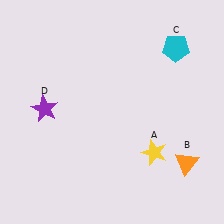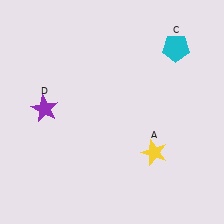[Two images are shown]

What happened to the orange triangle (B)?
The orange triangle (B) was removed in Image 2. It was in the bottom-right area of Image 1.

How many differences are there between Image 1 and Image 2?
There is 1 difference between the two images.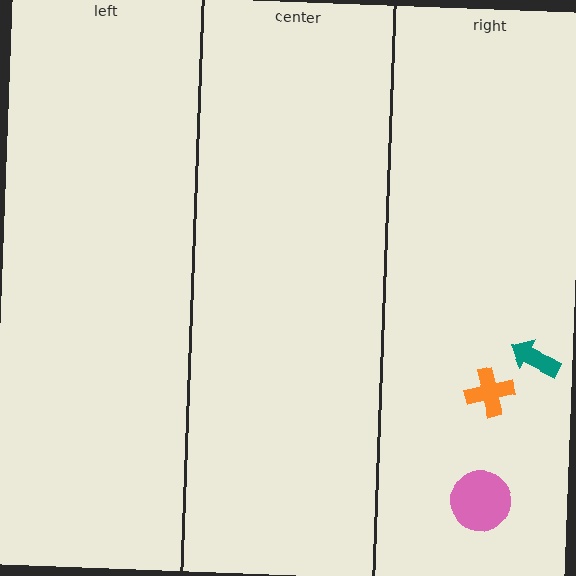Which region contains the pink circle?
The right region.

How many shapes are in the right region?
3.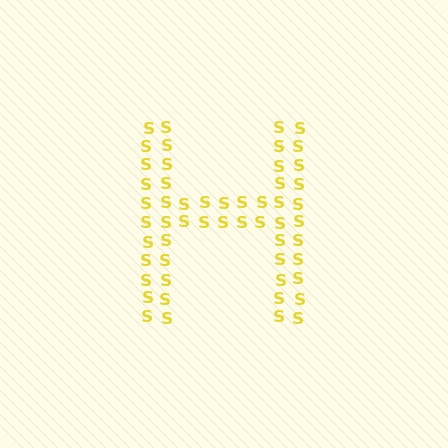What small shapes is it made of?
It is made of small letter S's.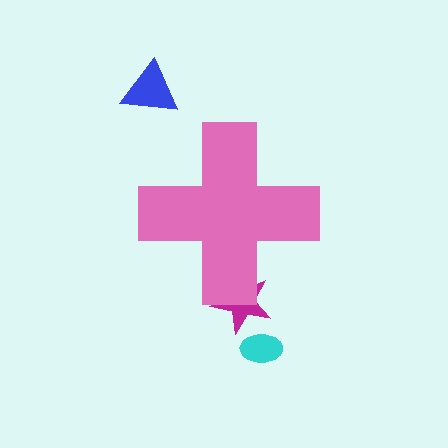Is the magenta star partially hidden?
Yes, the magenta star is partially hidden behind the pink cross.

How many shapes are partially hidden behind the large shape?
1 shape is partially hidden.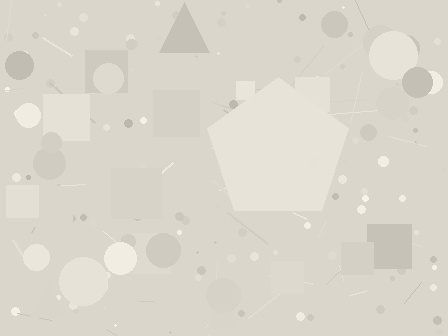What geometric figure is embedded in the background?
A pentagon is embedded in the background.